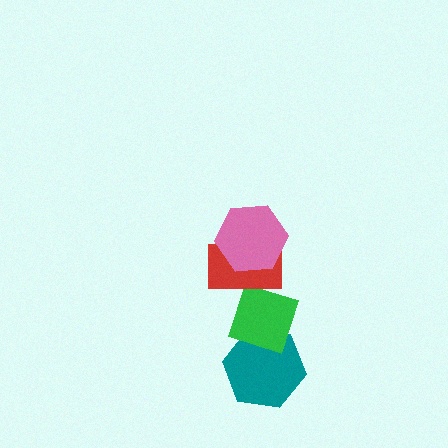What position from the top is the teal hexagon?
The teal hexagon is 4th from the top.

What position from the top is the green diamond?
The green diamond is 3rd from the top.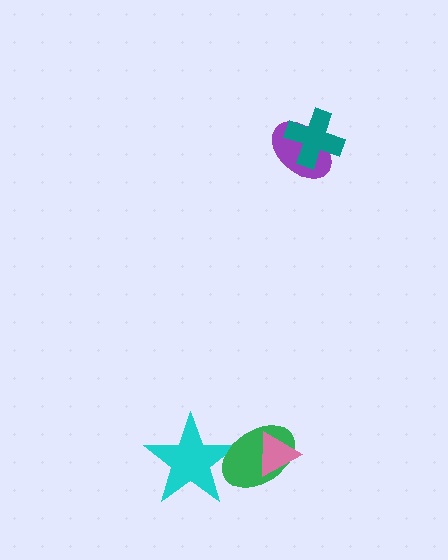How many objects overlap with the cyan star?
1 object overlaps with the cyan star.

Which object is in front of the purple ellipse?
The teal cross is in front of the purple ellipse.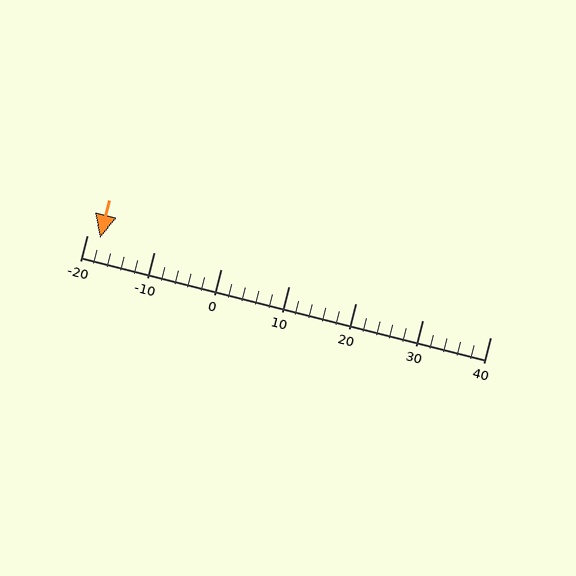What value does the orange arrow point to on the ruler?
The orange arrow points to approximately -18.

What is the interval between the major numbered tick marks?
The major tick marks are spaced 10 units apart.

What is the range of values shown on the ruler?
The ruler shows values from -20 to 40.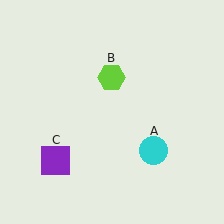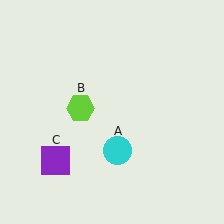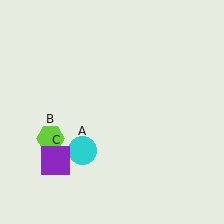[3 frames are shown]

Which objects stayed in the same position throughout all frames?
Purple square (object C) remained stationary.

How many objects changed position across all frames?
2 objects changed position: cyan circle (object A), lime hexagon (object B).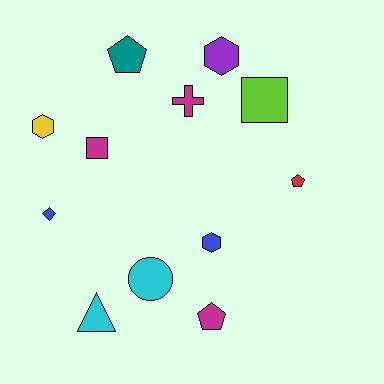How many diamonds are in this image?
There is 1 diamond.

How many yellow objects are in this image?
There is 1 yellow object.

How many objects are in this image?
There are 12 objects.